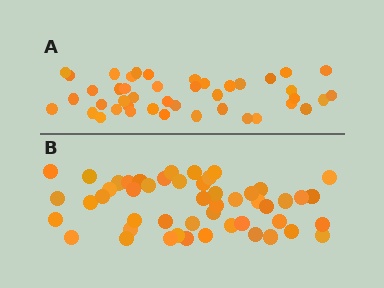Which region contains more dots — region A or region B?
Region B (the bottom region) has more dots.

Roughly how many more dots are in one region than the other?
Region B has roughly 8 or so more dots than region A.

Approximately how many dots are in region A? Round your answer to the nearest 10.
About 40 dots. (The exact count is 43, which rounds to 40.)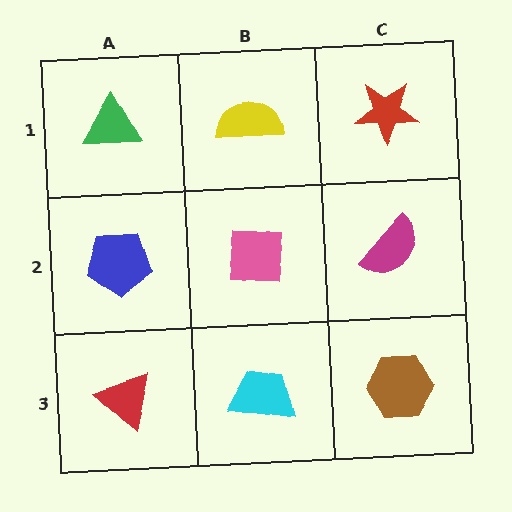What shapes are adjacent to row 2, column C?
A red star (row 1, column C), a brown hexagon (row 3, column C), a pink square (row 2, column B).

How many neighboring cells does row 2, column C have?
3.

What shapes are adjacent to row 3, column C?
A magenta semicircle (row 2, column C), a cyan trapezoid (row 3, column B).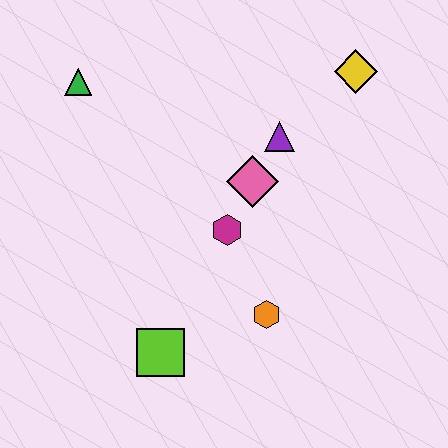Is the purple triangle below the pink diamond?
No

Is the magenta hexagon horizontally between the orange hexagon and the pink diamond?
No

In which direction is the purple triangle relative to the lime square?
The purple triangle is above the lime square.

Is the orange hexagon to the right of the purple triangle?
No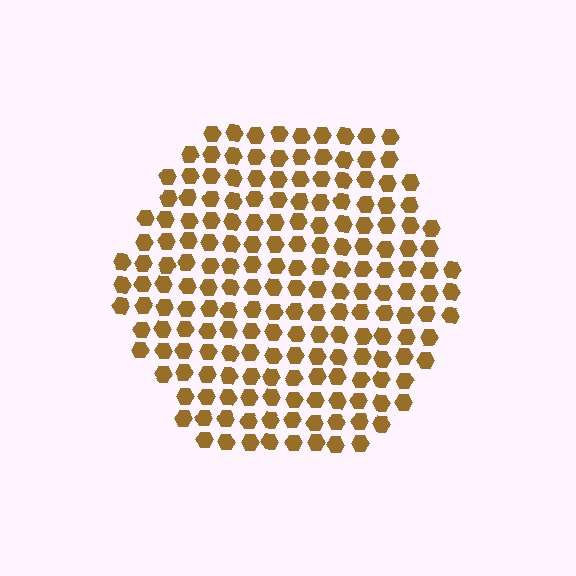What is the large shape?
The large shape is a hexagon.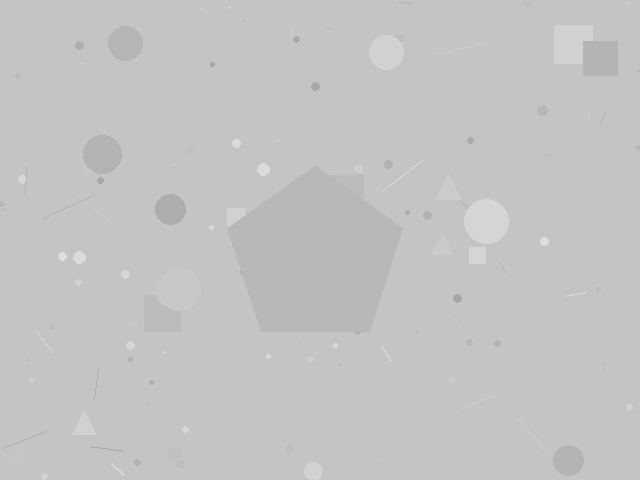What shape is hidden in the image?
A pentagon is hidden in the image.